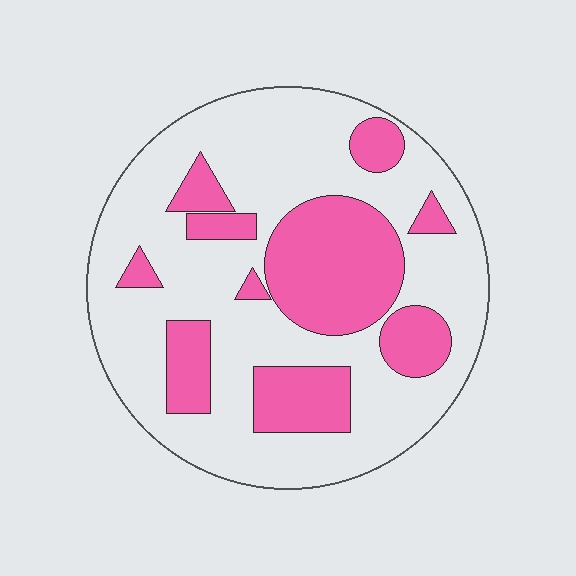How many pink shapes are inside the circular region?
10.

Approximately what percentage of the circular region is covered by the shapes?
Approximately 30%.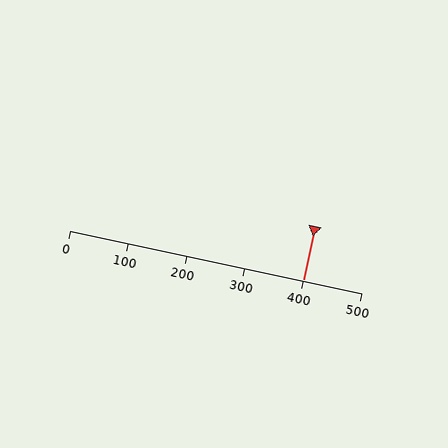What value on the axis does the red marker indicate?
The marker indicates approximately 400.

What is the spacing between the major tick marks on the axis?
The major ticks are spaced 100 apart.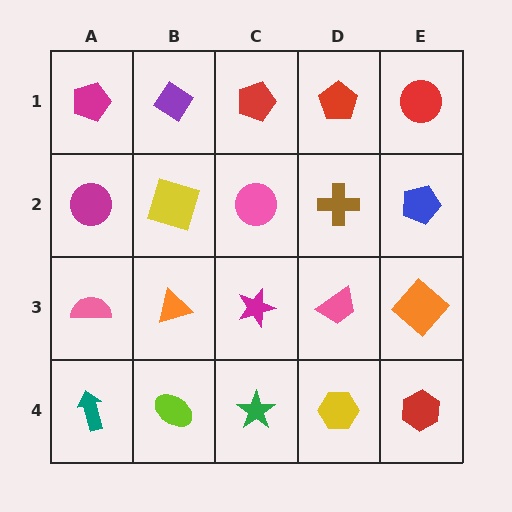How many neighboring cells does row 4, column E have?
2.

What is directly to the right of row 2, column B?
A pink circle.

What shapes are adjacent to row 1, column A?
A magenta circle (row 2, column A), a purple diamond (row 1, column B).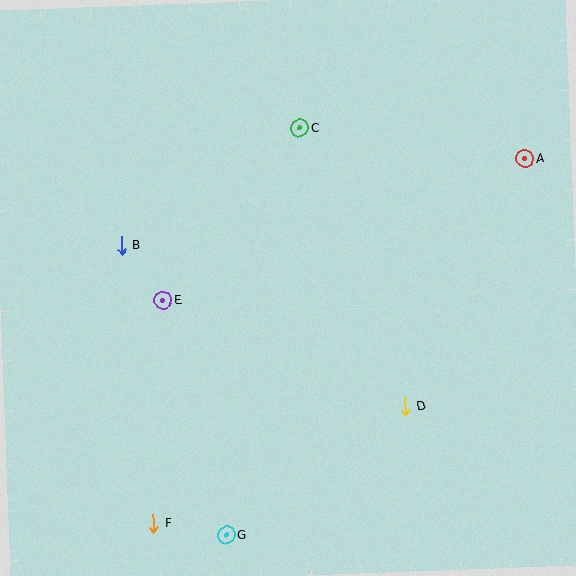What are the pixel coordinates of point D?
Point D is at (405, 406).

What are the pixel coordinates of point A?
Point A is at (525, 159).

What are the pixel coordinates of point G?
Point G is at (226, 535).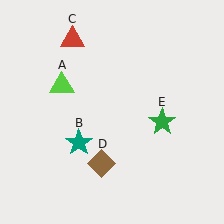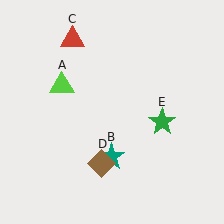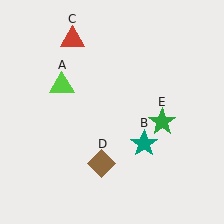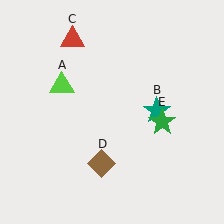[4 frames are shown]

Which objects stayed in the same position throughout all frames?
Lime triangle (object A) and red triangle (object C) and brown diamond (object D) and green star (object E) remained stationary.